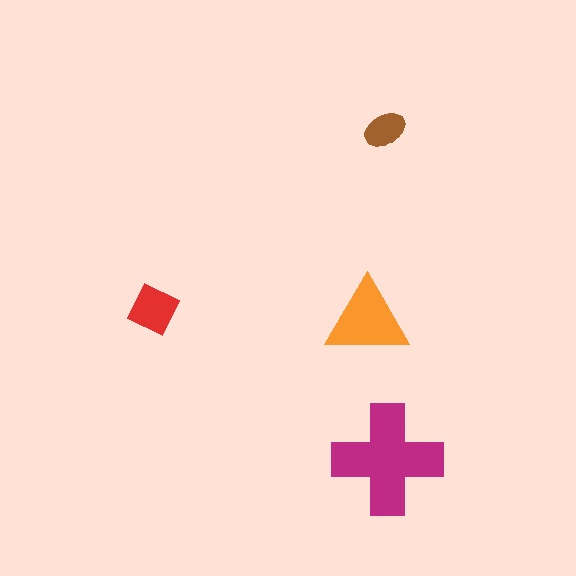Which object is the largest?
The magenta cross.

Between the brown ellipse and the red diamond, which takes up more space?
The red diamond.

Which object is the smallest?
The brown ellipse.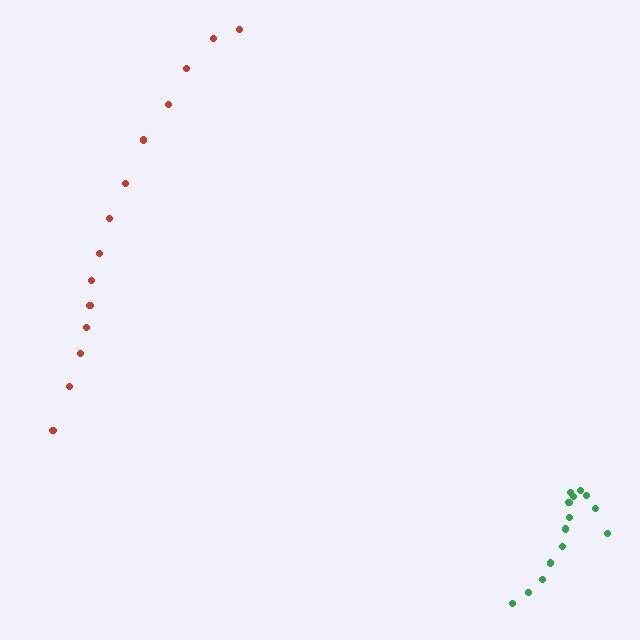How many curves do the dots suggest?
There are 2 distinct paths.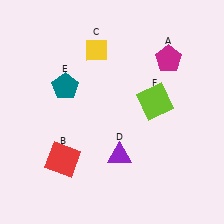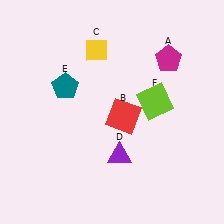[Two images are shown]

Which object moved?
The red square (B) moved right.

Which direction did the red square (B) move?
The red square (B) moved right.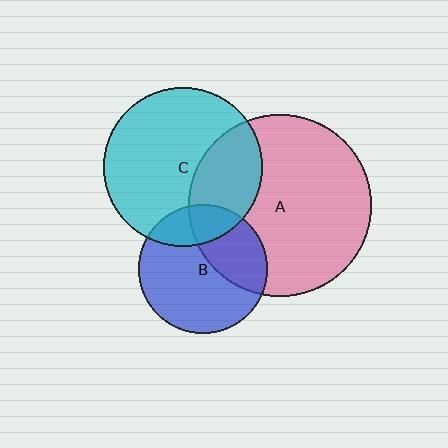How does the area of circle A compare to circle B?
Approximately 2.0 times.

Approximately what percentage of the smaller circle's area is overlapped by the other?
Approximately 20%.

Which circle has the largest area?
Circle A (pink).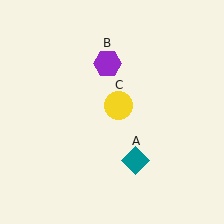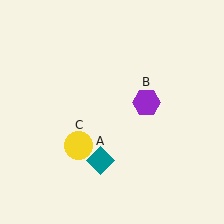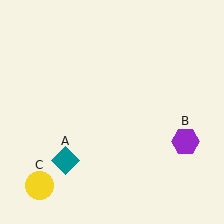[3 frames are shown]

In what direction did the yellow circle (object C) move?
The yellow circle (object C) moved down and to the left.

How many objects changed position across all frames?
3 objects changed position: teal diamond (object A), purple hexagon (object B), yellow circle (object C).